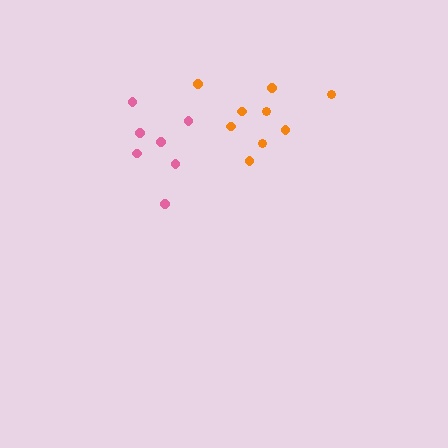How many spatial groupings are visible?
There are 2 spatial groupings.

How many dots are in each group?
Group 1: 9 dots, Group 2: 7 dots (16 total).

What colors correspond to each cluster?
The clusters are colored: orange, pink.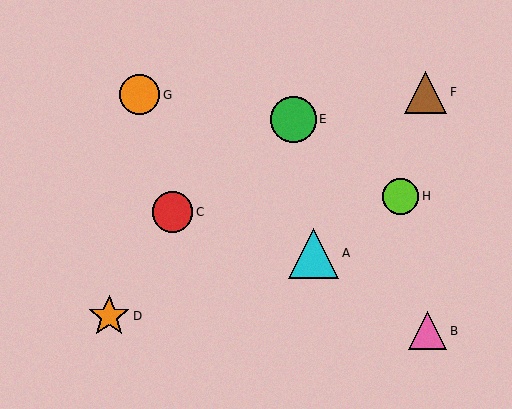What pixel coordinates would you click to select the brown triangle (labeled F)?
Click at (426, 92) to select the brown triangle F.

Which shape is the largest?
The cyan triangle (labeled A) is the largest.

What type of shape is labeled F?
Shape F is a brown triangle.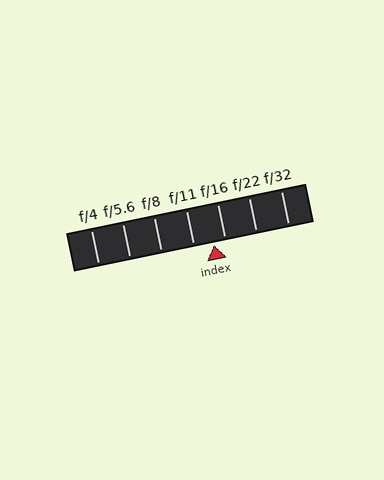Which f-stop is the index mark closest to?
The index mark is closest to f/16.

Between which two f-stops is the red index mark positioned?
The index mark is between f/11 and f/16.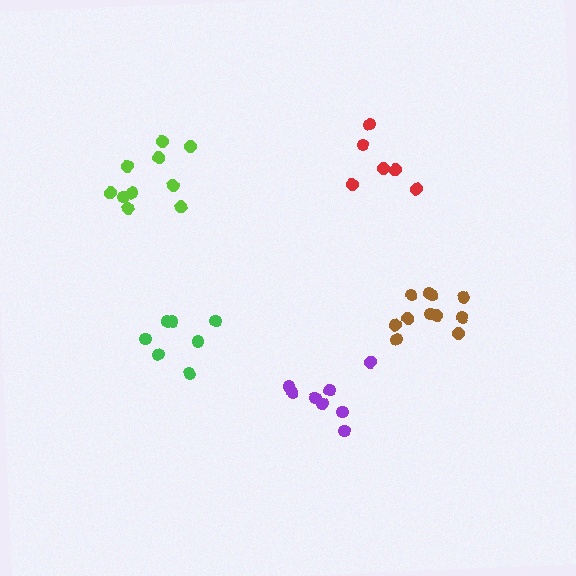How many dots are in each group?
Group 1: 8 dots, Group 2: 7 dots, Group 3: 10 dots, Group 4: 11 dots, Group 5: 6 dots (42 total).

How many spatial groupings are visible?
There are 5 spatial groupings.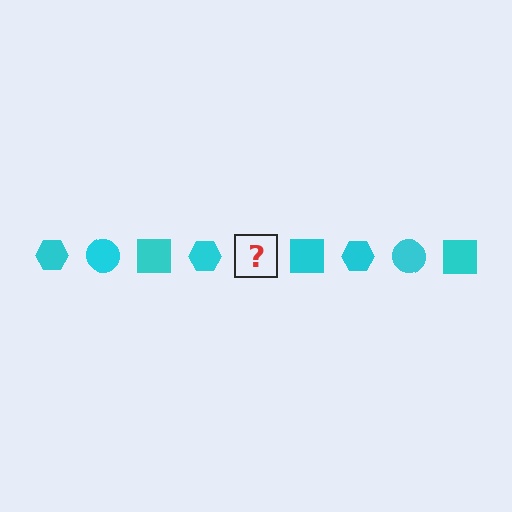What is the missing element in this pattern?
The missing element is a cyan circle.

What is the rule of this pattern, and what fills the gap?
The rule is that the pattern cycles through hexagon, circle, square shapes in cyan. The gap should be filled with a cyan circle.